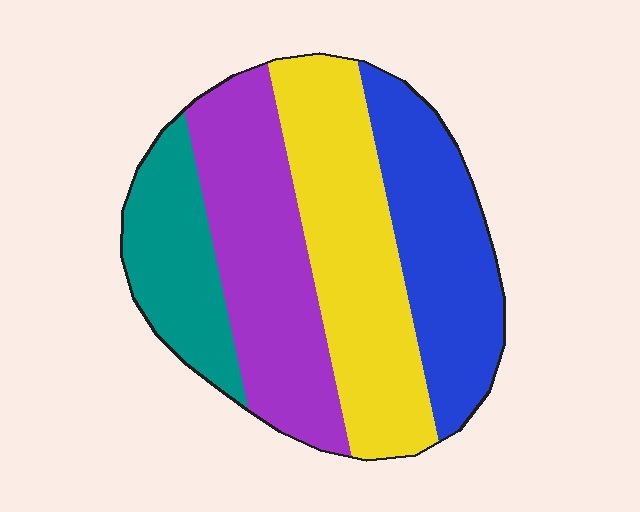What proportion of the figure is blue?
Blue takes up about one quarter (1/4) of the figure.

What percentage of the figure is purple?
Purple covers about 30% of the figure.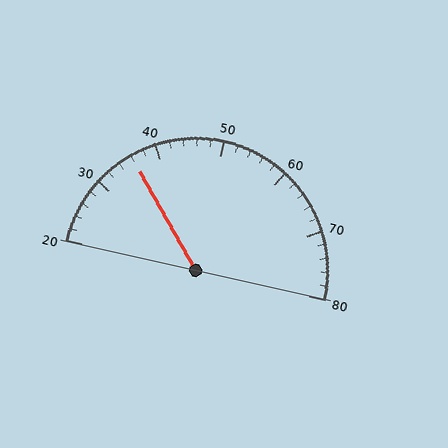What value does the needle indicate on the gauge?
The needle indicates approximately 36.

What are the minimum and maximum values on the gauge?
The gauge ranges from 20 to 80.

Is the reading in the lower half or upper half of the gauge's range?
The reading is in the lower half of the range (20 to 80).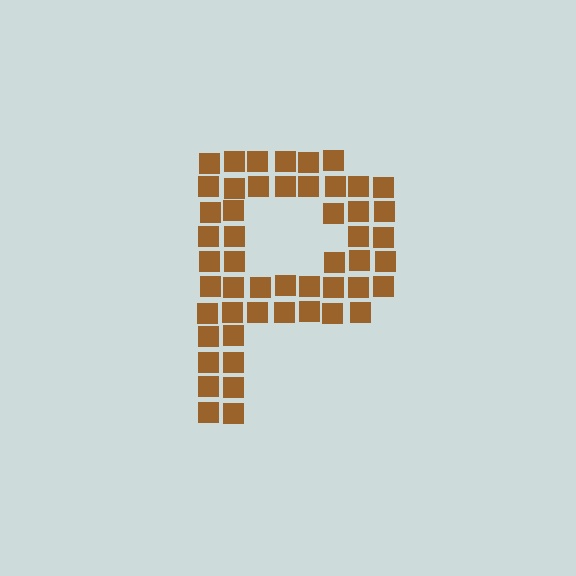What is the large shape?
The large shape is the letter P.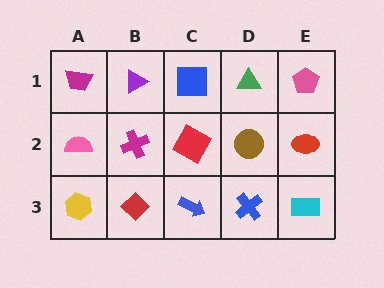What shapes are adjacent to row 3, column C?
A red square (row 2, column C), a red diamond (row 3, column B), a blue cross (row 3, column D).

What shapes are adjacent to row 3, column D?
A brown circle (row 2, column D), a blue arrow (row 3, column C), a cyan rectangle (row 3, column E).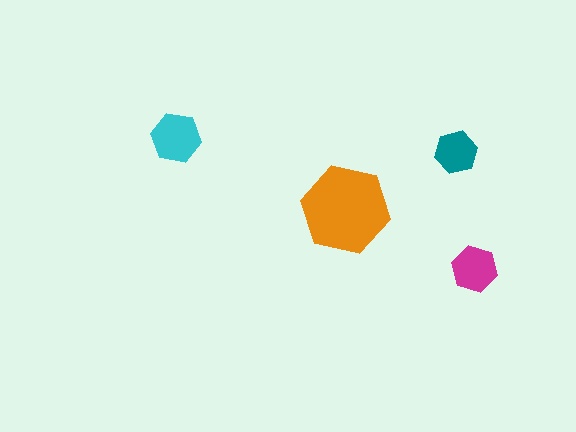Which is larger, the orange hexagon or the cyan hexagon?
The orange one.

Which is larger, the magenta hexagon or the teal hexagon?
The magenta one.